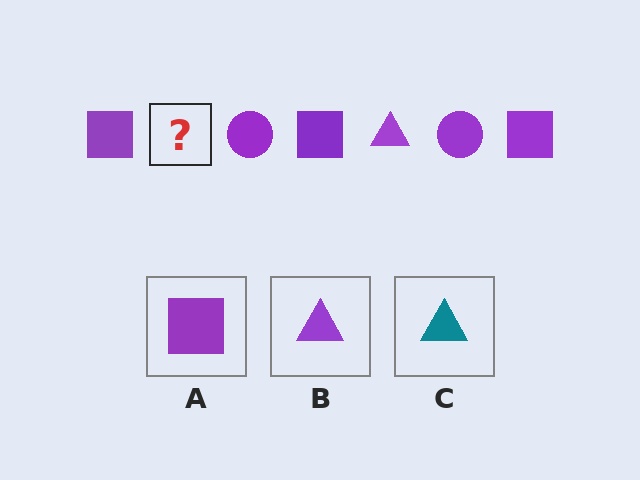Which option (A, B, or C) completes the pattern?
B.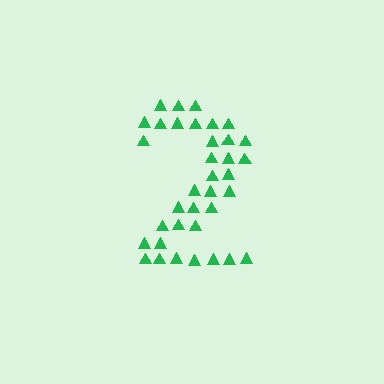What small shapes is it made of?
It is made of small triangles.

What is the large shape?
The large shape is the digit 2.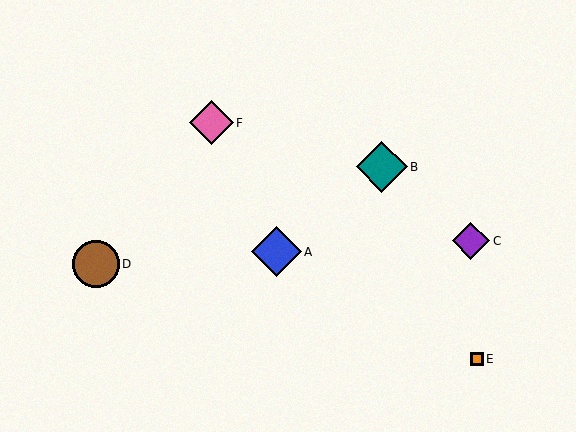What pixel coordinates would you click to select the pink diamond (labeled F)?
Click at (211, 123) to select the pink diamond F.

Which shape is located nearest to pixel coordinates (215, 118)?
The pink diamond (labeled F) at (211, 123) is nearest to that location.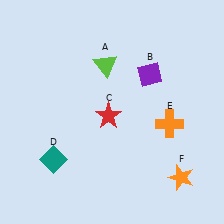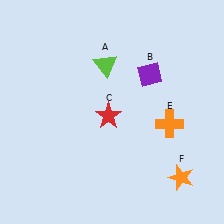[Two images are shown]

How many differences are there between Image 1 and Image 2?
There is 1 difference between the two images.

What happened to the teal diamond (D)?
The teal diamond (D) was removed in Image 2. It was in the bottom-left area of Image 1.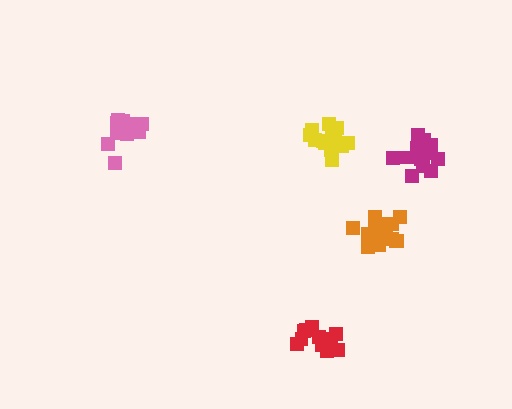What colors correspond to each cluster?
The clusters are colored: magenta, orange, red, pink, yellow.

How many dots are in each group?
Group 1: 14 dots, Group 2: 15 dots, Group 3: 11 dots, Group 4: 12 dots, Group 5: 15 dots (67 total).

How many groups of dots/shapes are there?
There are 5 groups.